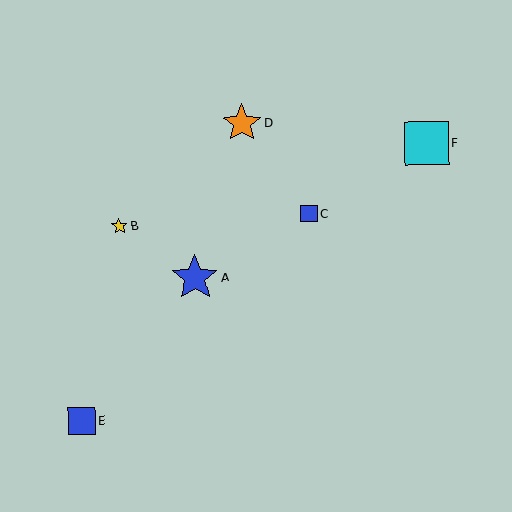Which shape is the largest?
The blue star (labeled A) is the largest.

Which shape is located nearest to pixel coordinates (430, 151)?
The cyan square (labeled F) at (427, 143) is nearest to that location.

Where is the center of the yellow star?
The center of the yellow star is at (119, 226).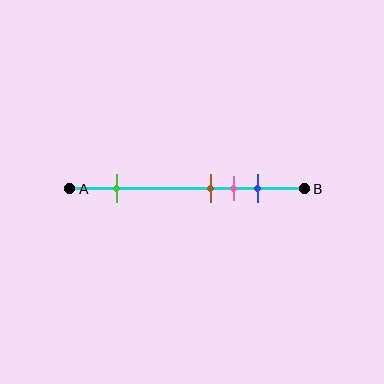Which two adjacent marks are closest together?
The brown and pink marks are the closest adjacent pair.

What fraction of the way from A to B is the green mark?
The green mark is approximately 20% (0.2) of the way from A to B.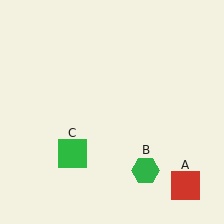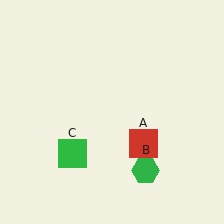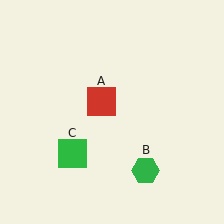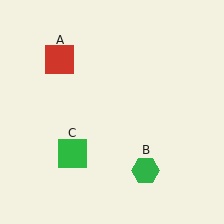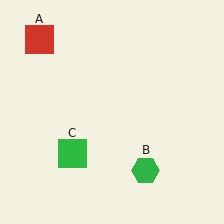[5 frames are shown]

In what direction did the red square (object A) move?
The red square (object A) moved up and to the left.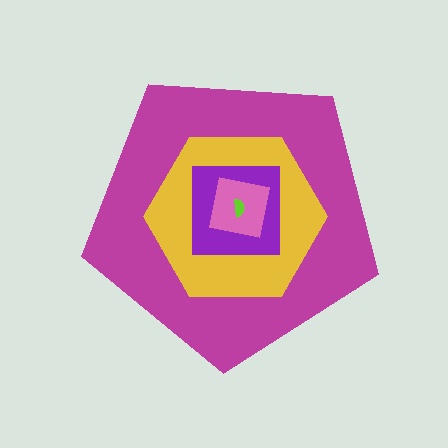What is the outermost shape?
The magenta pentagon.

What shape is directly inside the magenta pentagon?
The yellow hexagon.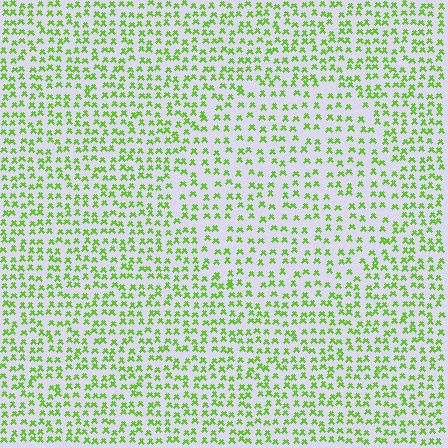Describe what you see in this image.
The image contains small lime elements arranged at two different densities. A circle-shaped region is visible where the elements are less densely packed than the surrounding area.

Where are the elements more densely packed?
The elements are more densely packed outside the circle boundary.